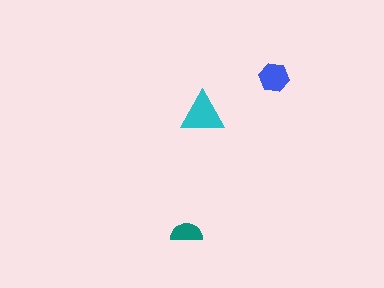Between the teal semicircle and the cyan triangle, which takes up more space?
The cyan triangle.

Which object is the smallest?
The teal semicircle.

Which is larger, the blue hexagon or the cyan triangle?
The cyan triangle.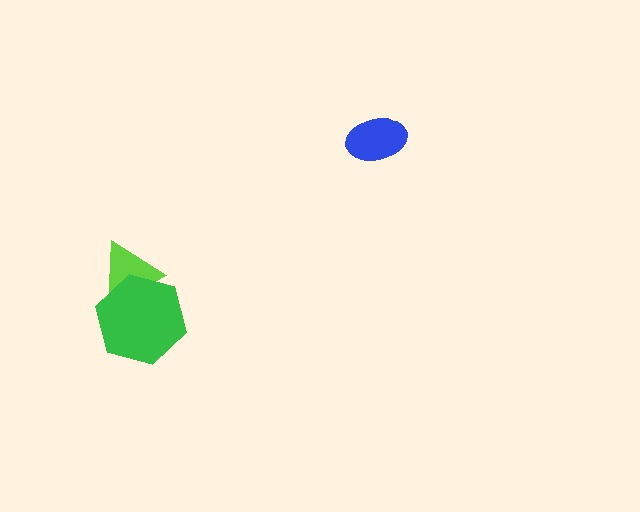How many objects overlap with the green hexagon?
1 object overlaps with the green hexagon.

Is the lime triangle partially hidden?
Yes, it is partially covered by another shape.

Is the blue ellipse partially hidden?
No, no other shape covers it.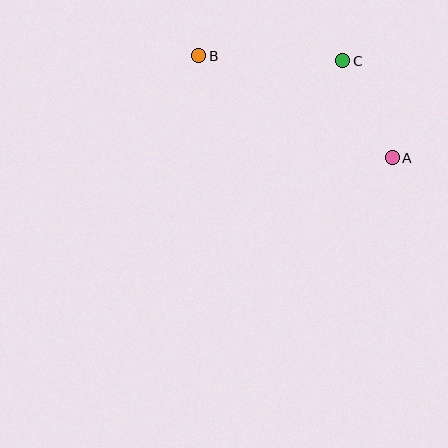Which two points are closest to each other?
Points A and C are closest to each other.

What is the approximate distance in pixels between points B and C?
The distance between B and C is approximately 144 pixels.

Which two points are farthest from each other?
Points A and B are farthest from each other.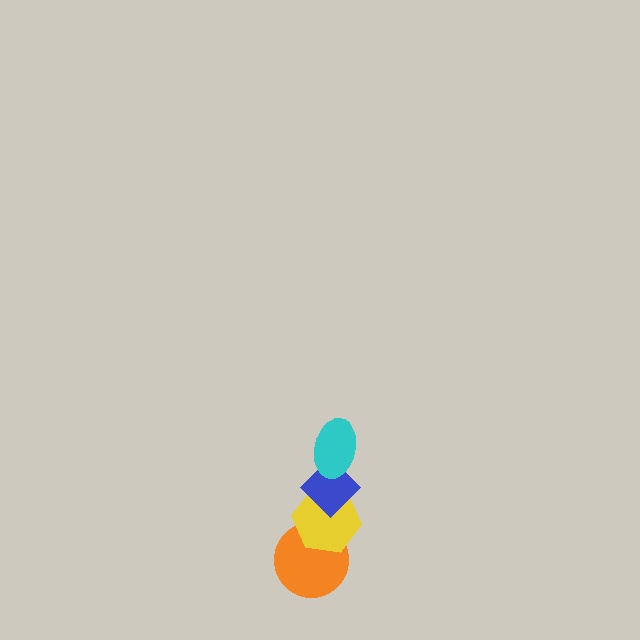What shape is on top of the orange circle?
The yellow hexagon is on top of the orange circle.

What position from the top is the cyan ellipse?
The cyan ellipse is 1st from the top.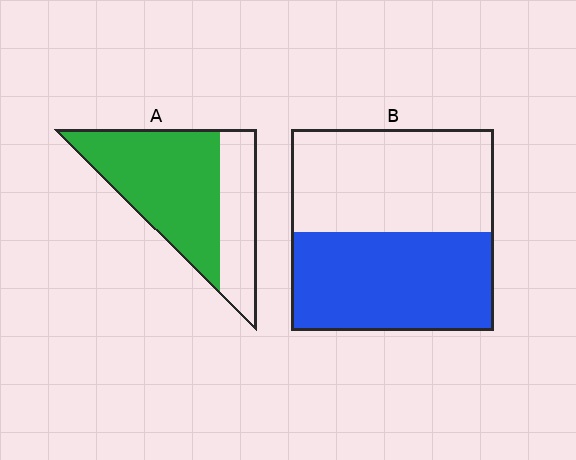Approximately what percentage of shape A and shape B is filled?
A is approximately 65% and B is approximately 50%.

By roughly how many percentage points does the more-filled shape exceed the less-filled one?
By roughly 20 percentage points (A over B).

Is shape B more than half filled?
Roughly half.